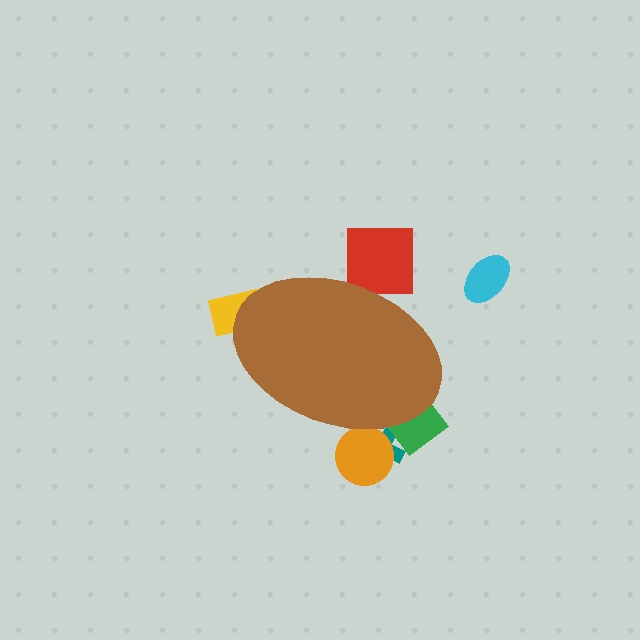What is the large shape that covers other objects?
A brown ellipse.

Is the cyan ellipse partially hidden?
No, the cyan ellipse is fully visible.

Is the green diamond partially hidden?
Yes, the green diamond is partially hidden behind the brown ellipse.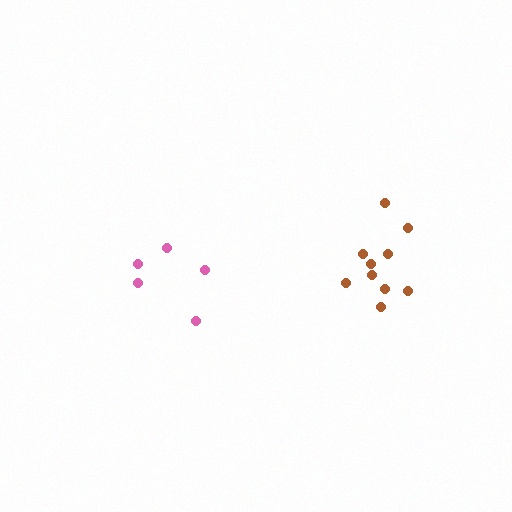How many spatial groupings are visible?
There are 2 spatial groupings.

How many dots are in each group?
Group 1: 5 dots, Group 2: 10 dots (15 total).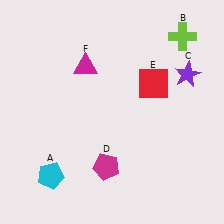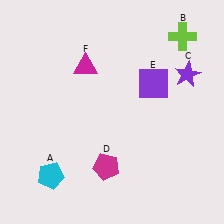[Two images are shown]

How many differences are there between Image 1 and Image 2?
There is 1 difference between the two images.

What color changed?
The square (E) changed from red in Image 1 to purple in Image 2.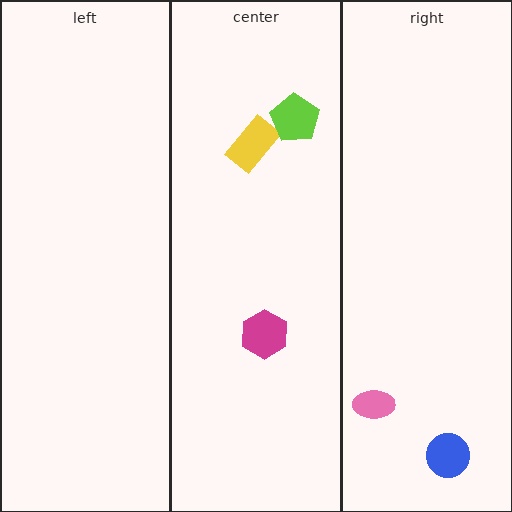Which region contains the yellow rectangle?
The center region.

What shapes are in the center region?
The yellow rectangle, the lime pentagon, the magenta hexagon.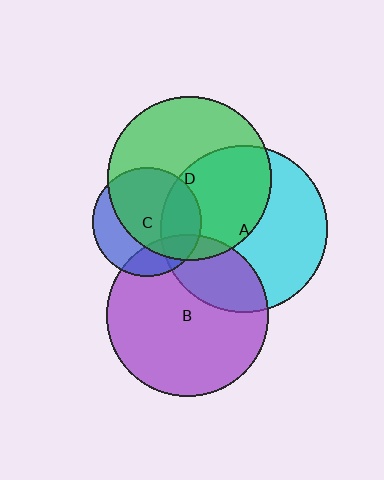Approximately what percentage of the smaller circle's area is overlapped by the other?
Approximately 20%.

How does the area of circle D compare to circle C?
Approximately 2.3 times.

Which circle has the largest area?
Circle A (cyan).